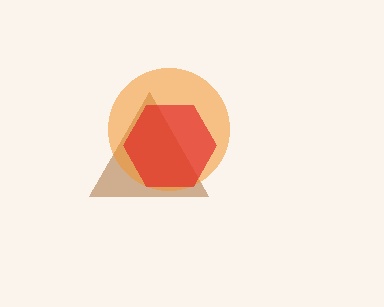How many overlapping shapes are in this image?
There are 3 overlapping shapes in the image.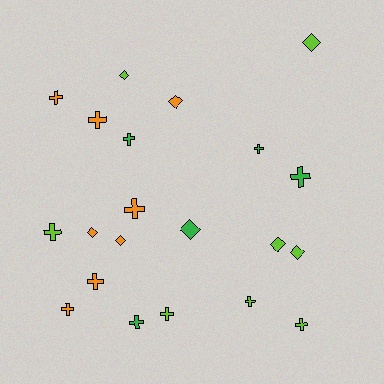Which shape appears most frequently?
Cross, with 13 objects.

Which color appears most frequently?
Lime, with 8 objects.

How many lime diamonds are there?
There are 4 lime diamonds.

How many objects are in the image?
There are 21 objects.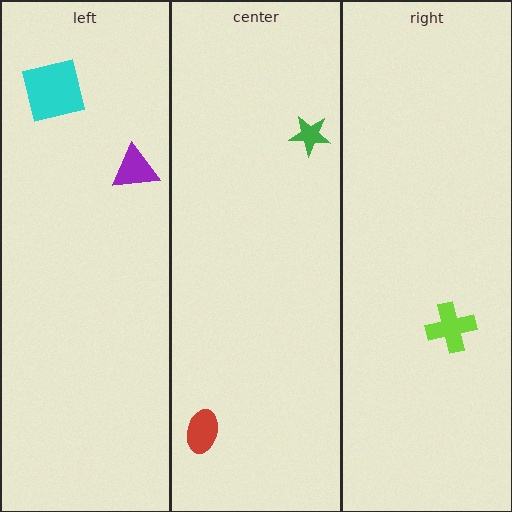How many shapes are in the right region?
1.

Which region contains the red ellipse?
The center region.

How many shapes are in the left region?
2.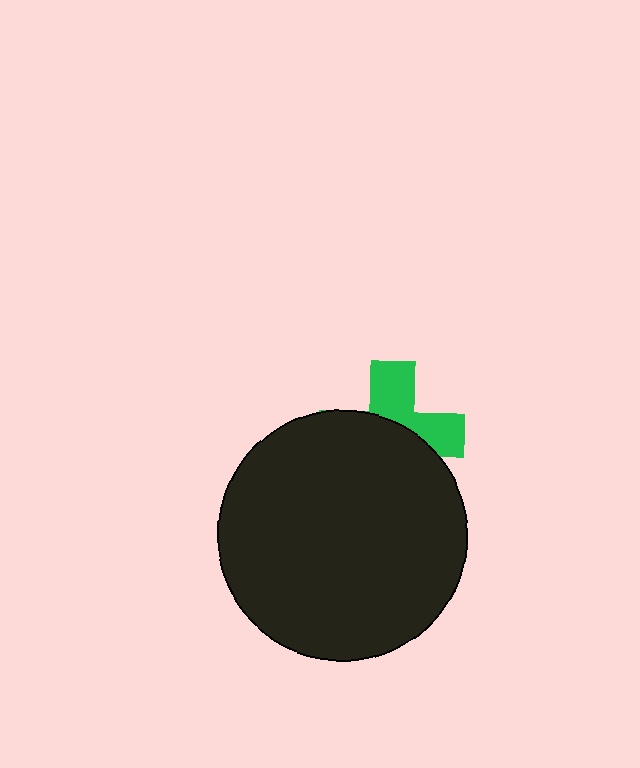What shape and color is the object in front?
The object in front is a black circle.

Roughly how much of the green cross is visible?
A small part of it is visible (roughly 41%).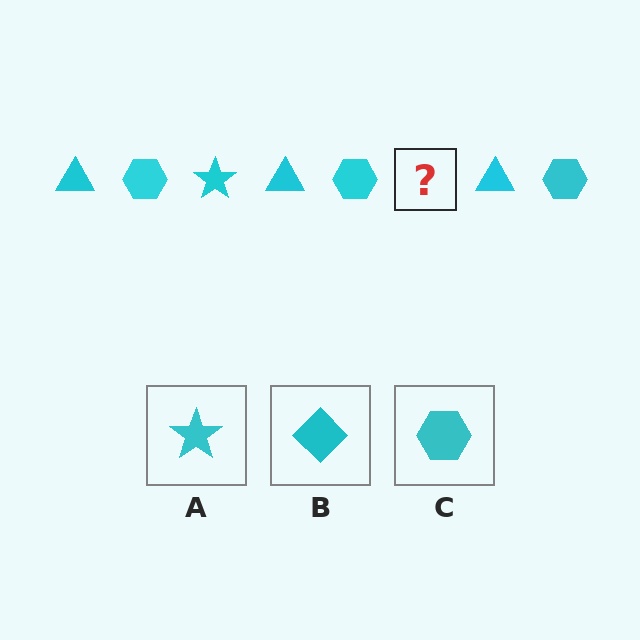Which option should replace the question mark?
Option A.